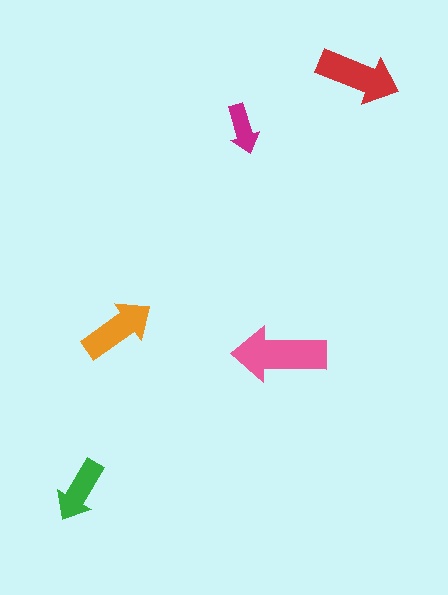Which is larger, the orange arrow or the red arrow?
The red one.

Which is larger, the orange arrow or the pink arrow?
The pink one.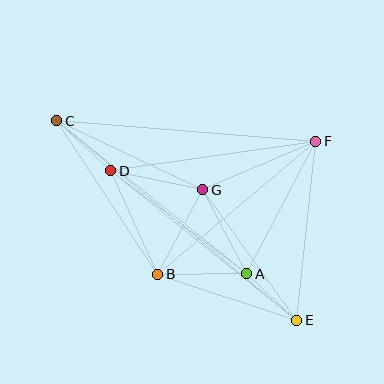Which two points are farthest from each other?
Points C and E are farthest from each other.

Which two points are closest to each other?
Points A and E are closest to each other.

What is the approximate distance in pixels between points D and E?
The distance between D and E is approximately 239 pixels.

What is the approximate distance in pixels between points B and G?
The distance between B and G is approximately 95 pixels.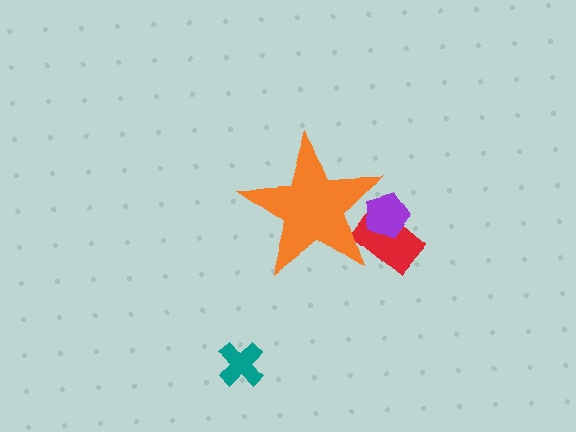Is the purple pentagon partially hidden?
Yes, the purple pentagon is partially hidden behind the orange star.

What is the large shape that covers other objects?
An orange star.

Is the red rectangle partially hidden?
Yes, the red rectangle is partially hidden behind the orange star.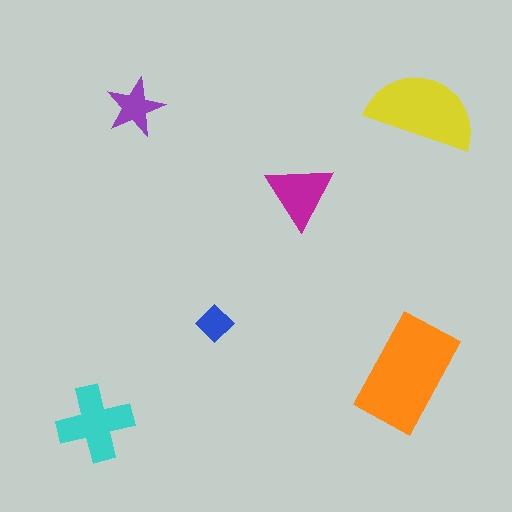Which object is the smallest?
The blue diamond.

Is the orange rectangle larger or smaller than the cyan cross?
Larger.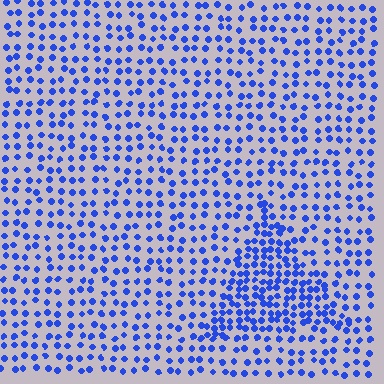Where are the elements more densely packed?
The elements are more densely packed inside the triangle boundary.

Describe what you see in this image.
The image contains small blue elements arranged at two different densities. A triangle-shaped region is visible where the elements are more densely packed than the surrounding area.